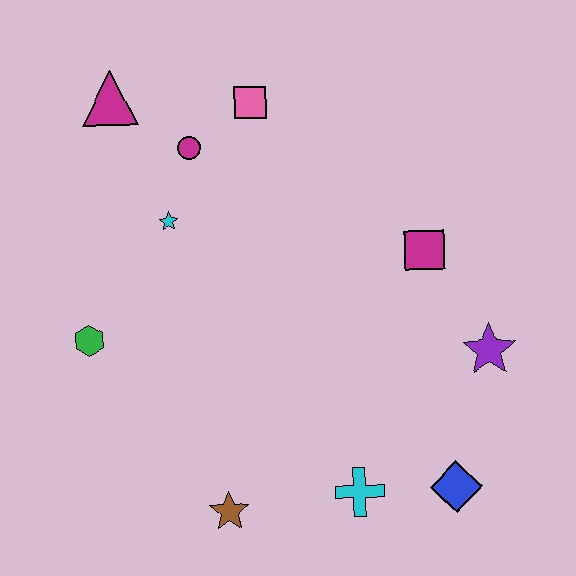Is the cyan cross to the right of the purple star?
No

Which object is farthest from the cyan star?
The blue diamond is farthest from the cyan star.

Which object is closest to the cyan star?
The magenta circle is closest to the cyan star.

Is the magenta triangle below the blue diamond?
No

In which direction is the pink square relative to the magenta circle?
The pink square is to the right of the magenta circle.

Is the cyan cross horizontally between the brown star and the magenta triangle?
No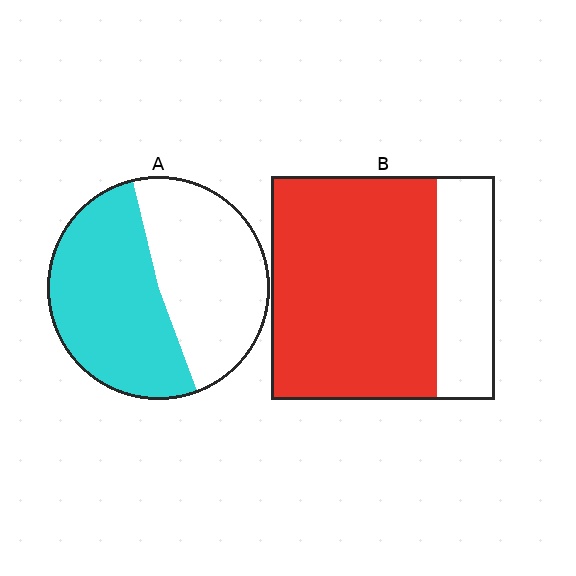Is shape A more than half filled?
Roughly half.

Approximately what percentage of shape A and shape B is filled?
A is approximately 50% and B is approximately 75%.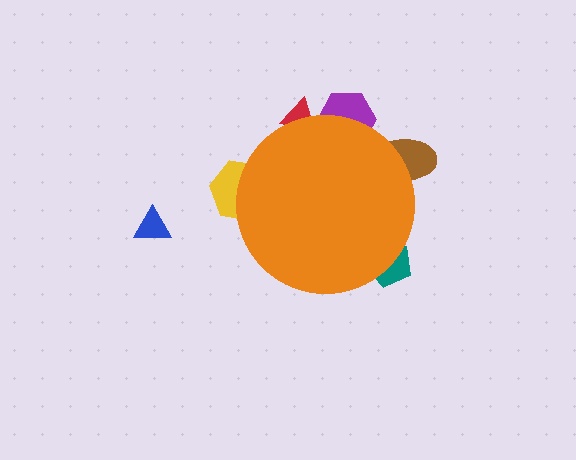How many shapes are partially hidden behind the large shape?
5 shapes are partially hidden.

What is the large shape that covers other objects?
An orange circle.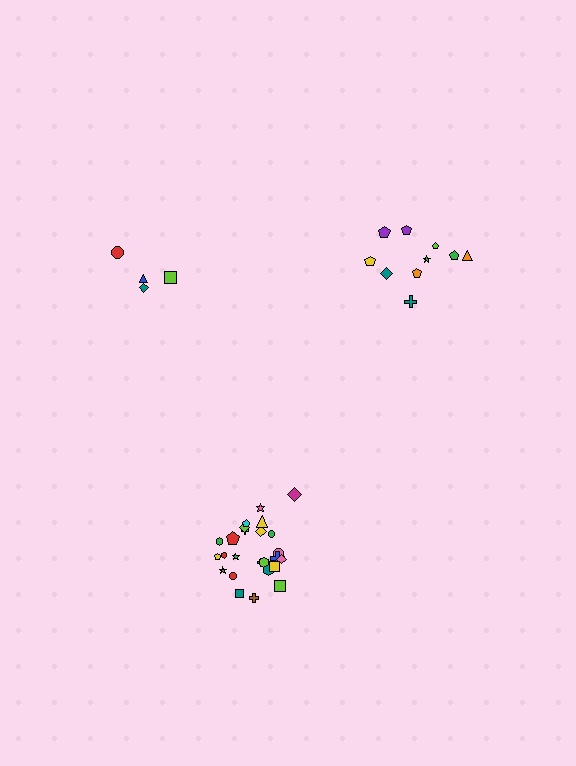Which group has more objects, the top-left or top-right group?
The top-right group.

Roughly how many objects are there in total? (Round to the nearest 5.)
Roughly 40 objects in total.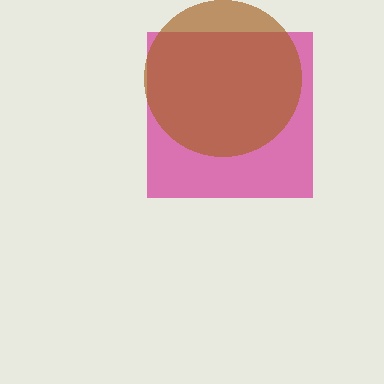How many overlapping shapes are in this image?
There are 2 overlapping shapes in the image.